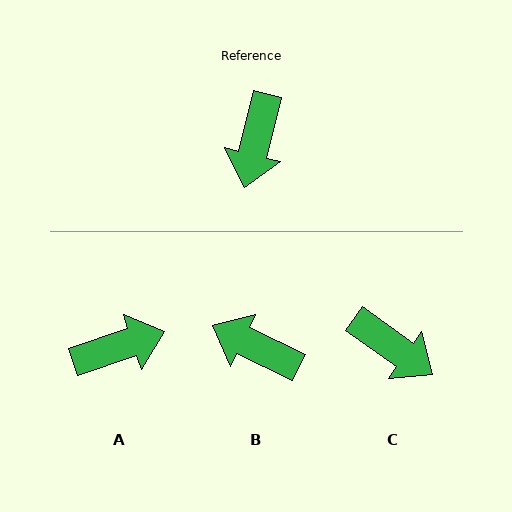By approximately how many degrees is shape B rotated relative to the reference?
Approximately 102 degrees clockwise.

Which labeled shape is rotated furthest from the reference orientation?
A, about 123 degrees away.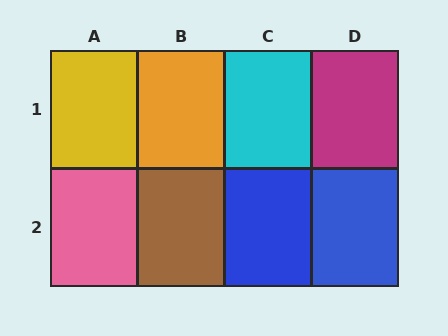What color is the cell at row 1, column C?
Cyan.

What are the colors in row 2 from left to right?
Pink, brown, blue, blue.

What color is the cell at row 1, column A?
Yellow.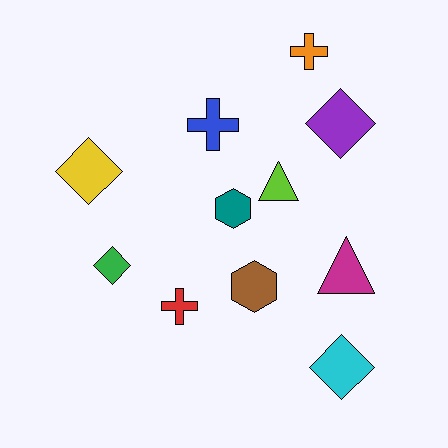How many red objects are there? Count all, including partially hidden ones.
There is 1 red object.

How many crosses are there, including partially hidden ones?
There are 3 crosses.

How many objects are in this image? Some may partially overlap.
There are 11 objects.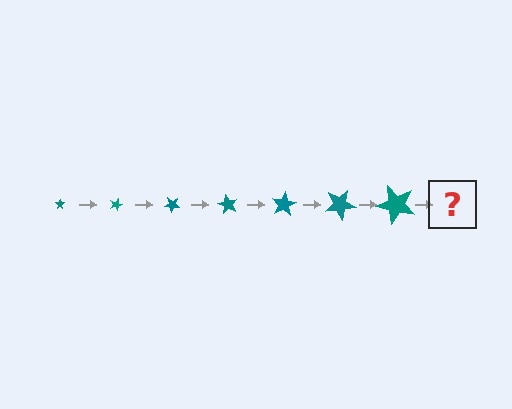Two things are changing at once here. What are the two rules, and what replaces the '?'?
The two rules are that the star grows larger each step and it rotates 20 degrees each step. The '?' should be a star, larger than the previous one and rotated 140 degrees from the start.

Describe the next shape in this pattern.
It should be a star, larger than the previous one and rotated 140 degrees from the start.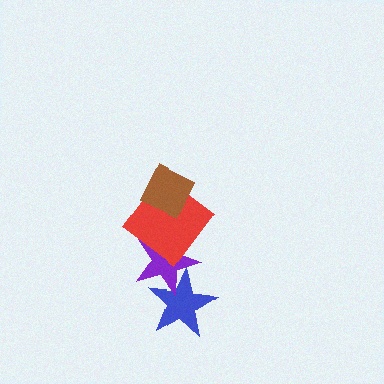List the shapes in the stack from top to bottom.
From top to bottom: the brown diamond, the red diamond, the purple star, the blue star.